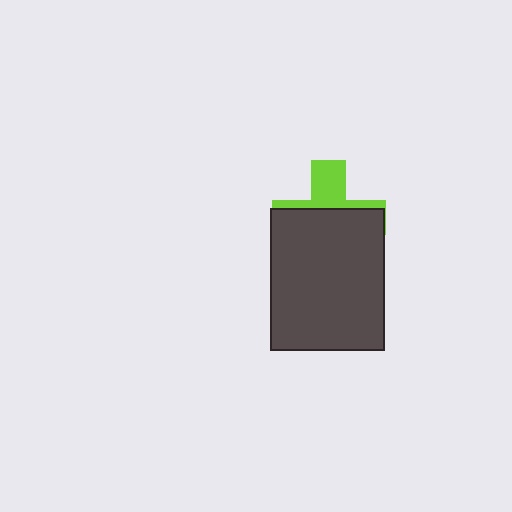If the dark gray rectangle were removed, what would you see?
You would see the complete lime cross.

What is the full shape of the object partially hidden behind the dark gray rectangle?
The partially hidden object is a lime cross.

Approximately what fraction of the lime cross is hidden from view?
Roughly 66% of the lime cross is hidden behind the dark gray rectangle.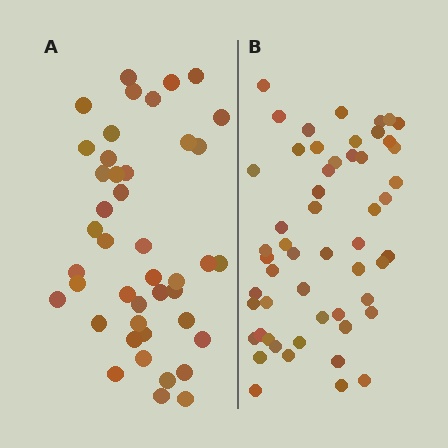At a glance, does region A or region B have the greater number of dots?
Region B (the right region) has more dots.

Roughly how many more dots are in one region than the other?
Region B has roughly 12 or so more dots than region A.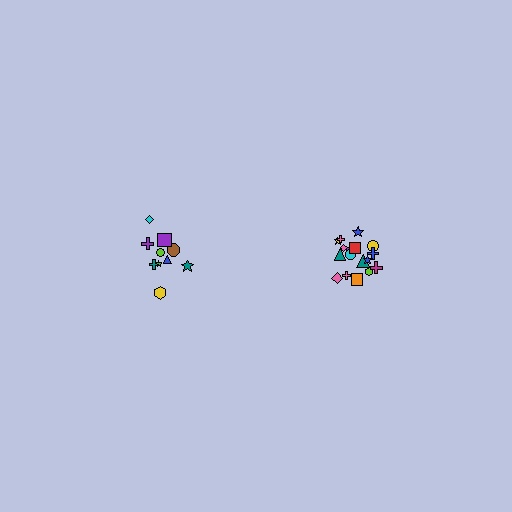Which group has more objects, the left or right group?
The right group.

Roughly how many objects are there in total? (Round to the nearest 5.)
Roughly 30 objects in total.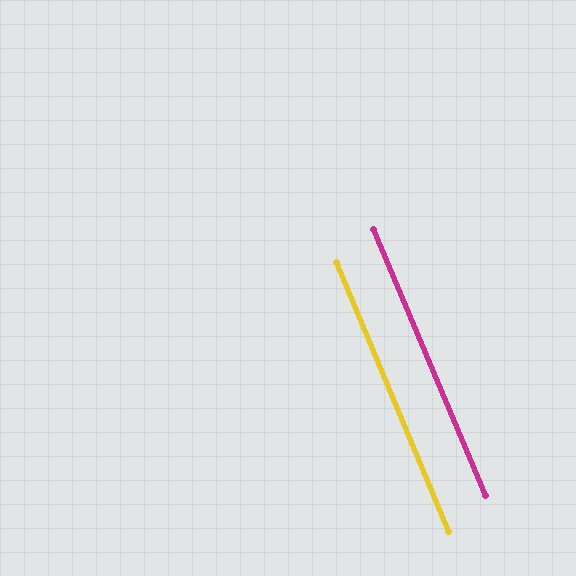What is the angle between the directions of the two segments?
Approximately 0 degrees.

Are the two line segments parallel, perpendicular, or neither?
Parallel — their directions differ by only 0.2°.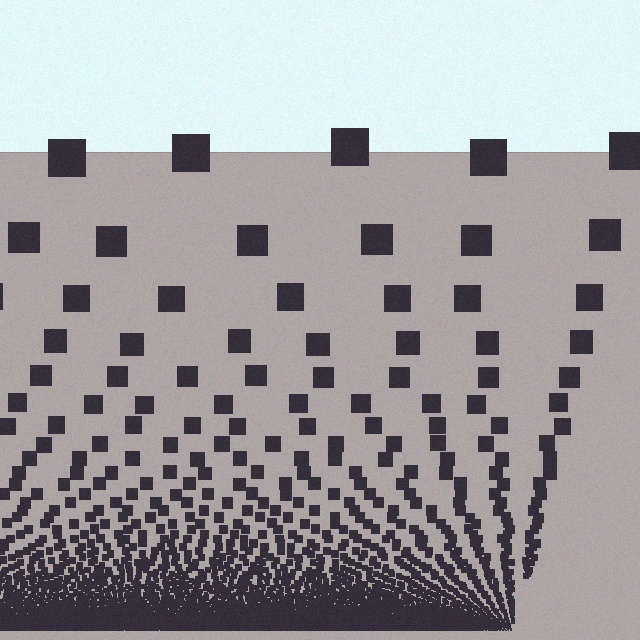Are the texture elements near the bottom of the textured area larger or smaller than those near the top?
Smaller. The gradient is inverted — elements near the bottom are smaller and denser.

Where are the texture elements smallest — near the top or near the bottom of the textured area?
Near the bottom.